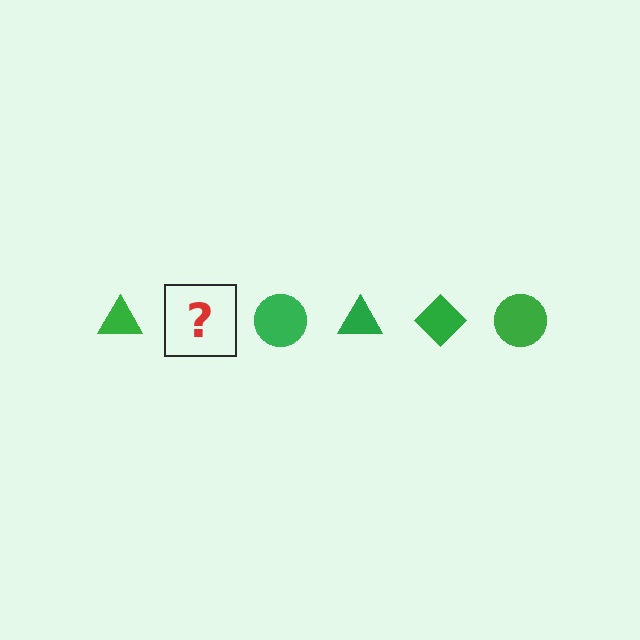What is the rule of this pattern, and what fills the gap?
The rule is that the pattern cycles through triangle, diamond, circle shapes in green. The gap should be filled with a green diamond.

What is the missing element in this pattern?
The missing element is a green diamond.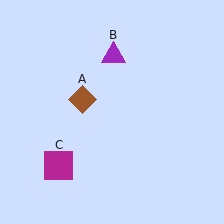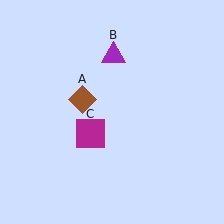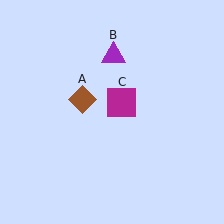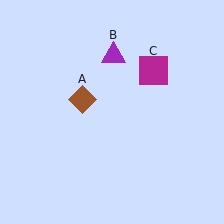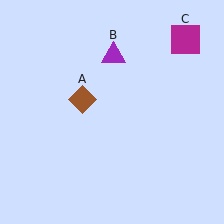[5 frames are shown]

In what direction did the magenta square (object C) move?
The magenta square (object C) moved up and to the right.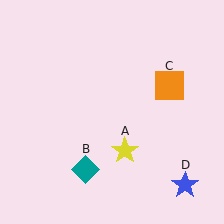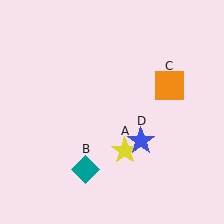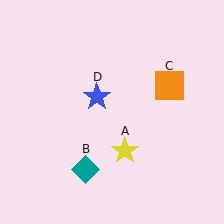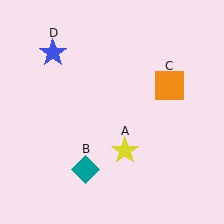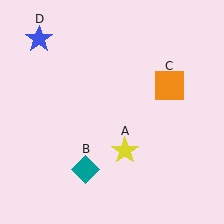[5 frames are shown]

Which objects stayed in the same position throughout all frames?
Yellow star (object A) and teal diamond (object B) and orange square (object C) remained stationary.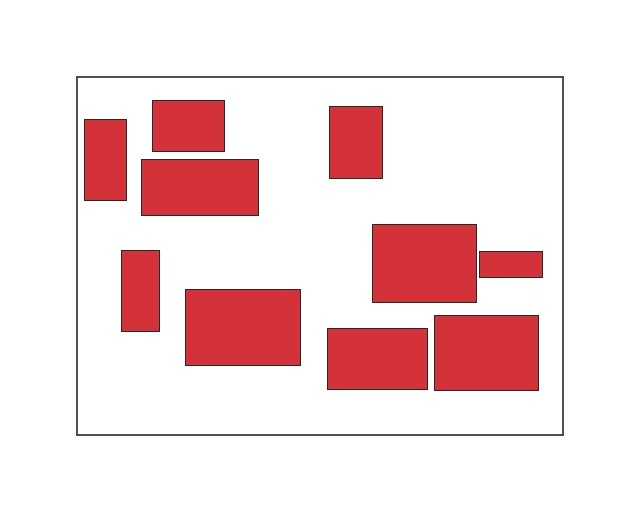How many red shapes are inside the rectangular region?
10.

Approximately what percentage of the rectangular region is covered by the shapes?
Approximately 30%.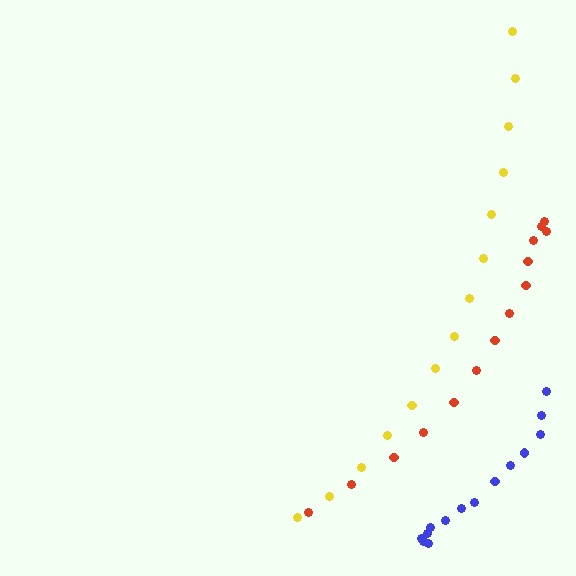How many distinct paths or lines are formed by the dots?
There are 3 distinct paths.